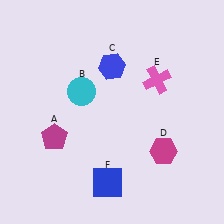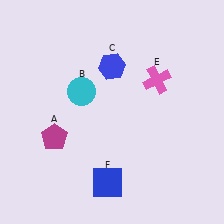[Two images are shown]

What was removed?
The magenta hexagon (D) was removed in Image 2.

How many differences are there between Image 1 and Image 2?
There is 1 difference between the two images.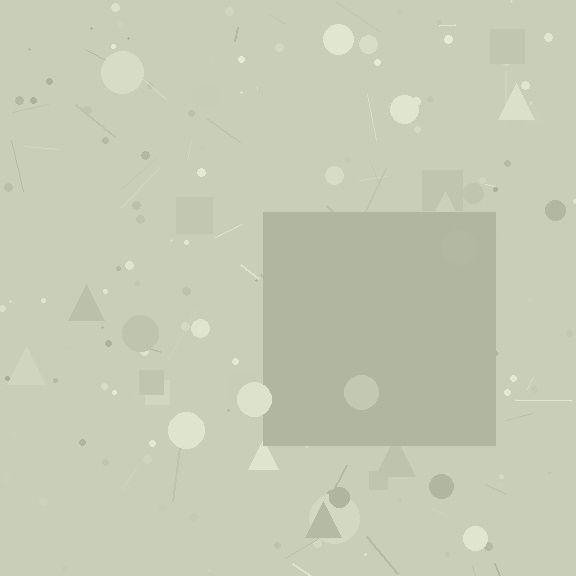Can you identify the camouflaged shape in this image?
The camouflaged shape is a square.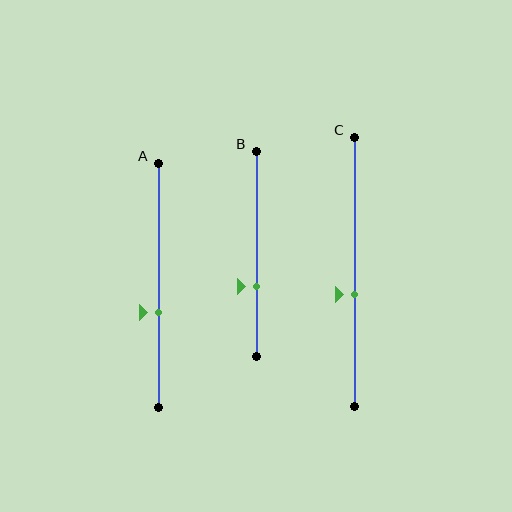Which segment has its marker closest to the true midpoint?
Segment C has its marker closest to the true midpoint.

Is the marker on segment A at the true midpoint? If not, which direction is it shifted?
No, the marker on segment A is shifted downward by about 11% of the segment length.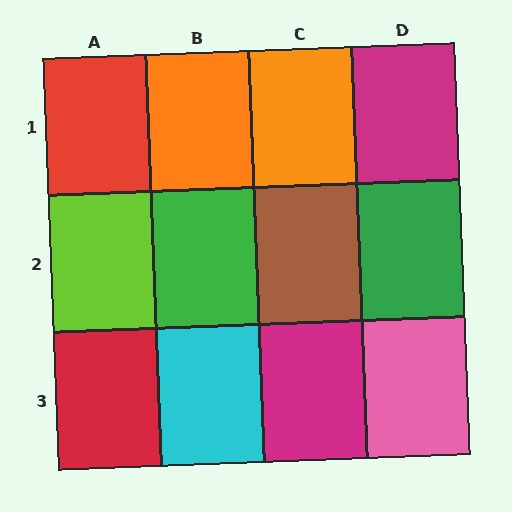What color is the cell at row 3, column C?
Magenta.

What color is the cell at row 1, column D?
Magenta.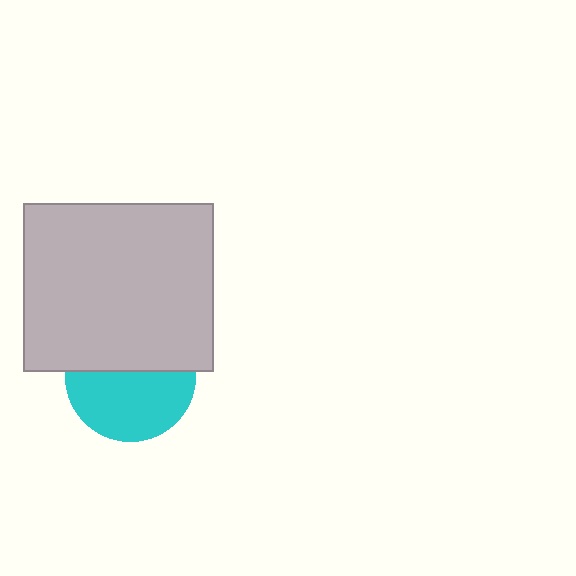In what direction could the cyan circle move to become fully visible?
The cyan circle could move down. That would shift it out from behind the light gray rectangle entirely.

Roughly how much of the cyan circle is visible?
About half of it is visible (roughly 55%).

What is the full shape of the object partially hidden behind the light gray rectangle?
The partially hidden object is a cyan circle.